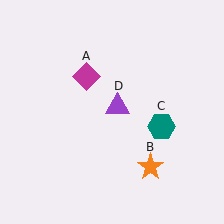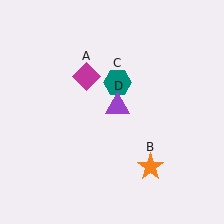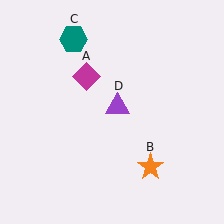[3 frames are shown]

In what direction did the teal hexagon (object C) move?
The teal hexagon (object C) moved up and to the left.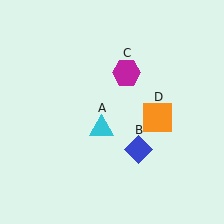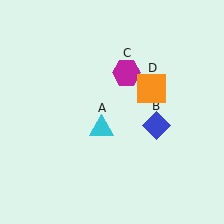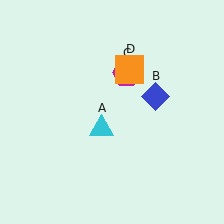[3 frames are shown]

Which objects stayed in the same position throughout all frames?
Cyan triangle (object A) and magenta hexagon (object C) remained stationary.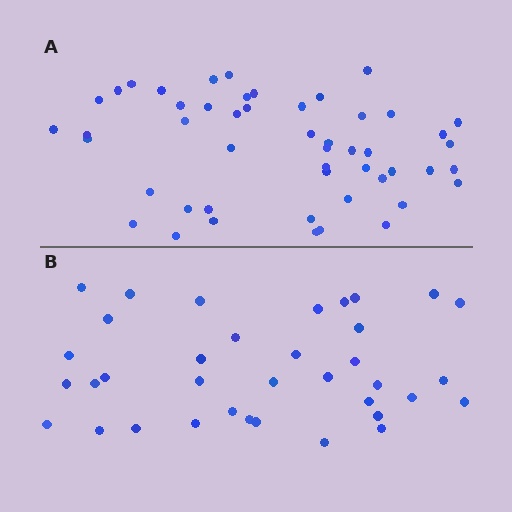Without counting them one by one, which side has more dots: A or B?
Region A (the top region) has more dots.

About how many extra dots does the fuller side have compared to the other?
Region A has approximately 15 more dots than region B.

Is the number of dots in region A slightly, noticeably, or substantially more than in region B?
Region A has noticeably more, but not dramatically so. The ratio is roughly 1.4 to 1.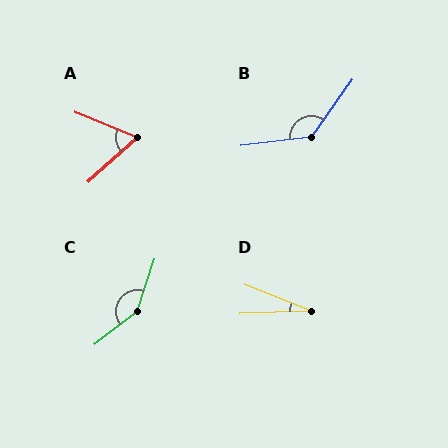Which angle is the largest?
C, at approximately 146 degrees.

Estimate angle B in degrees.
Approximately 132 degrees.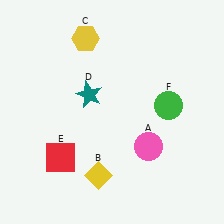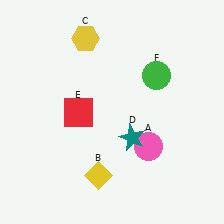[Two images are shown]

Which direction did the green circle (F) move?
The green circle (F) moved up.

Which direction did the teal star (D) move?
The teal star (D) moved right.